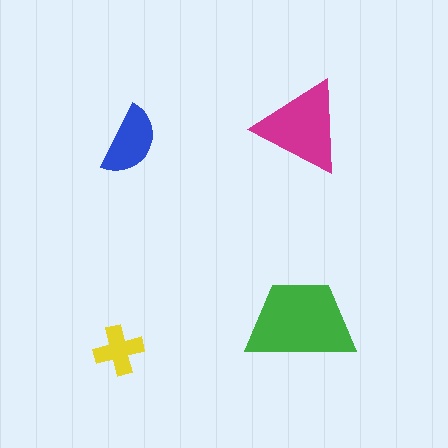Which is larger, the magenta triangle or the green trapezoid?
The green trapezoid.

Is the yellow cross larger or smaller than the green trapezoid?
Smaller.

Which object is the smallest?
The yellow cross.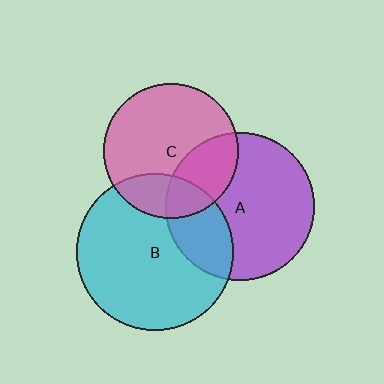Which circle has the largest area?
Circle B (cyan).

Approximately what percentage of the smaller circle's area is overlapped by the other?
Approximately 20%.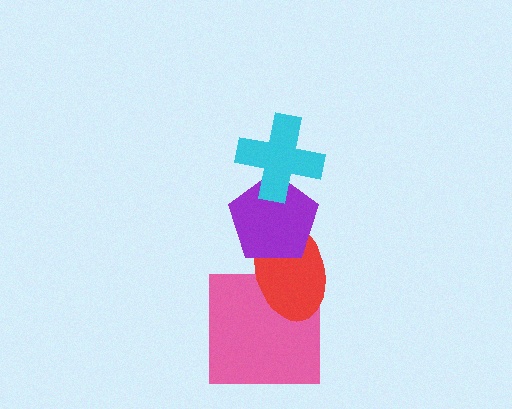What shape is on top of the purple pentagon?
The cyan cross is on top of the purple pentagon.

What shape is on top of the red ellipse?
The purple pentagon is on top of the red ellipse.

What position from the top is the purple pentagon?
The purple pentagon is 2nd from the top.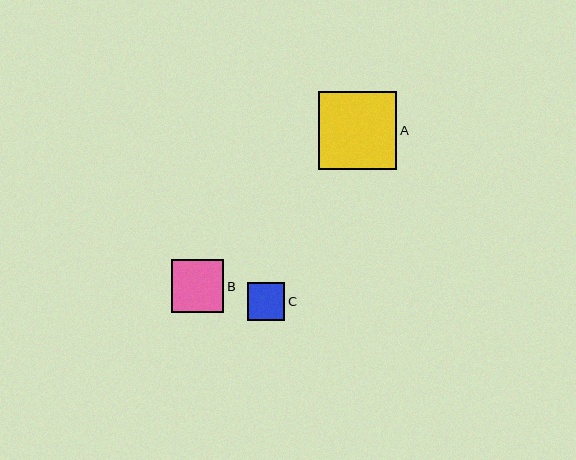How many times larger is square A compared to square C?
Square A is approximately 2.1 times the size of square C.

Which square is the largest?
Square A is the largest with a size of approximately 78 pixels.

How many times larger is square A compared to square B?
Square A is approximately 1.5 times the size of square B.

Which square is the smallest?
Square C is the smallest with a size of approximately 37 pixels.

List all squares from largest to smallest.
From largest to smallest: A, B, C.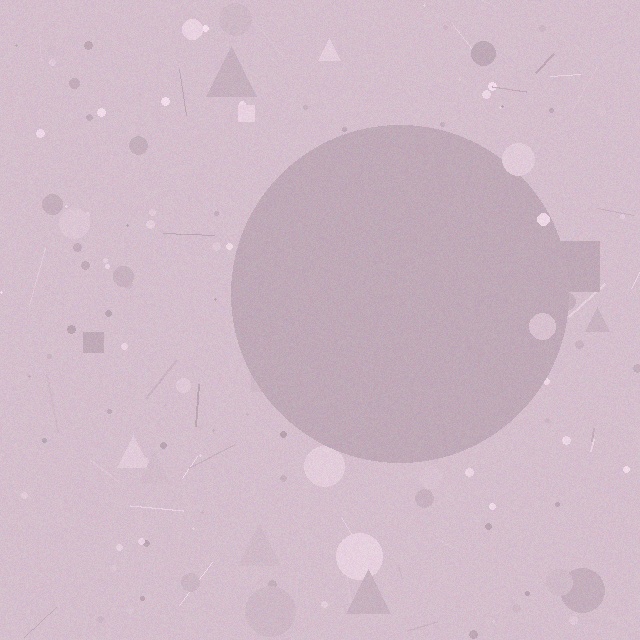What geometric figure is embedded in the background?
A circle is embedded in the background.